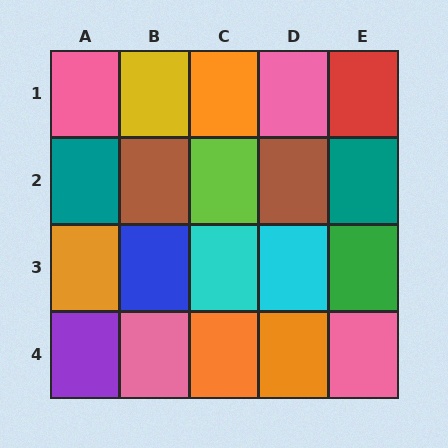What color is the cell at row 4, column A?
Purple.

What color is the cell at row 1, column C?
Orange.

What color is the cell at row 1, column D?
Pink.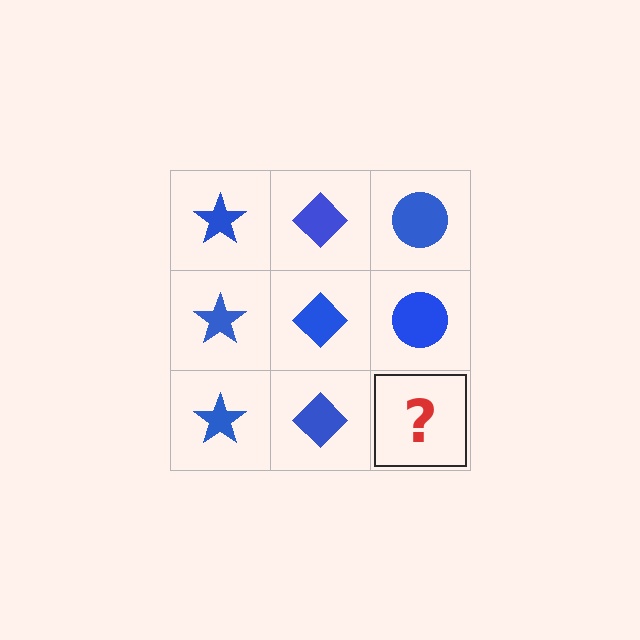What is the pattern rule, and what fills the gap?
The rule is that each column has a consistent shape. The gap should be filled with a blue circle.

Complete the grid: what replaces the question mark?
The question mark should be replaced with a blue circle.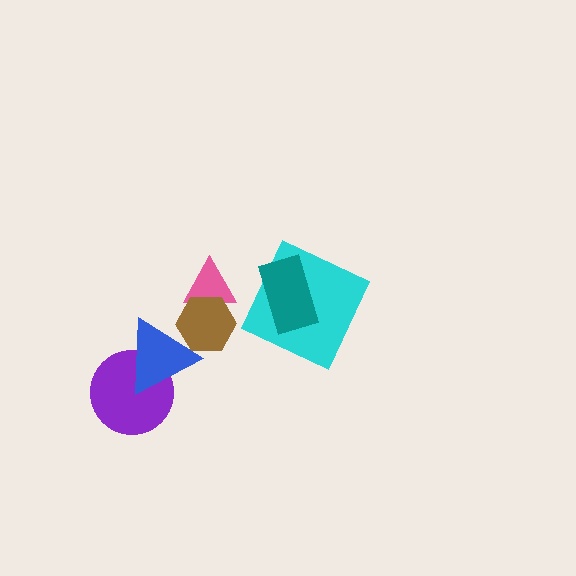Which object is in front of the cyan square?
The teal rectangle is in front of the cyan square.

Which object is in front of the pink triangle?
The brown hexagon is in front of the pink triangle.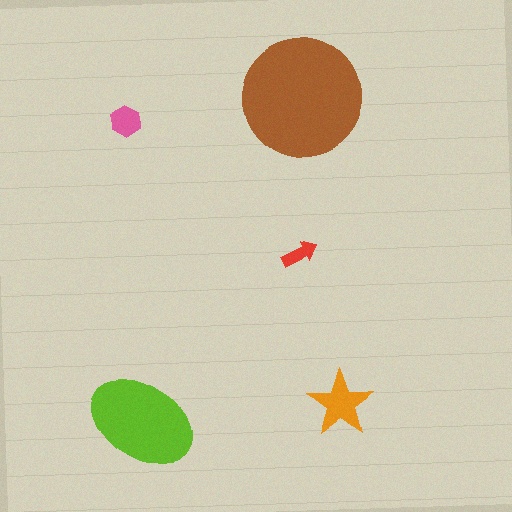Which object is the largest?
The brown circle.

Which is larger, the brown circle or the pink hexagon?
The brown circle.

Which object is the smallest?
The red arrow.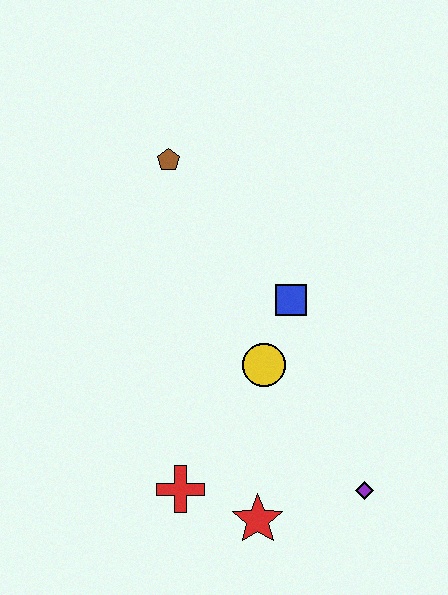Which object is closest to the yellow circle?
The blue square is closest to the yellow circle.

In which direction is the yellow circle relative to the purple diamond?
The yellow circle is above the purple diamond.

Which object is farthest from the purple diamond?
The brown pentagon is farthest from the purple diamond.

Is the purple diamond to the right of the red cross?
Yes